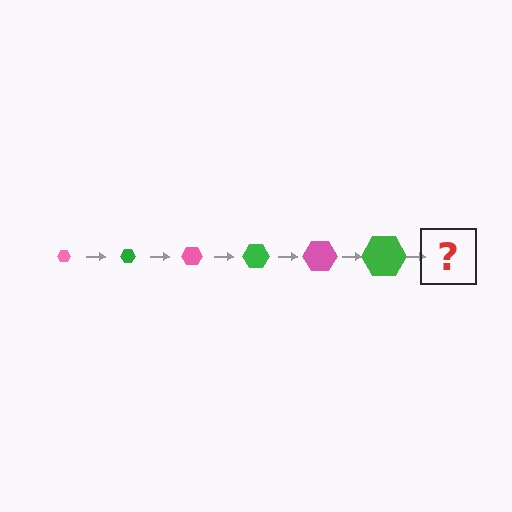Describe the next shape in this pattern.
It should be a pink hexagon, larger than the previous one.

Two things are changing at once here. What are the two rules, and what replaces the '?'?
The two rules are that the hexagon grows larger each step and the color cycles through pink and green. The '?' should be a pink hexagon, larger than the previous one.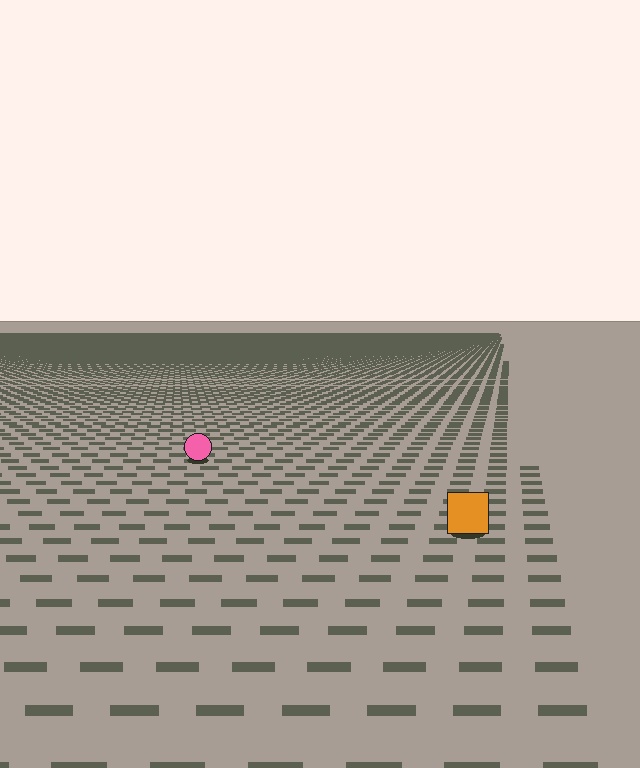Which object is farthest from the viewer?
The pink circle is farthest from the viewer. It appears smaller and the ground texture around it is denser.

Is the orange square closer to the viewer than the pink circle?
Yes. The orange square is closer — you can tell from the texture gradient: the ground texture is coarser near it.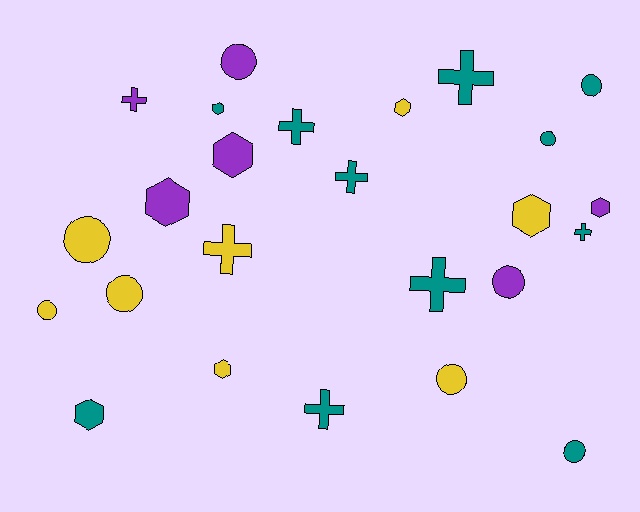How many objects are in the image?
There are 25 objects.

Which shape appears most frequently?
Circle, with 9 objects.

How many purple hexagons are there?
There are 3 purple hexagons.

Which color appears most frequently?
Teal, with 11 objects.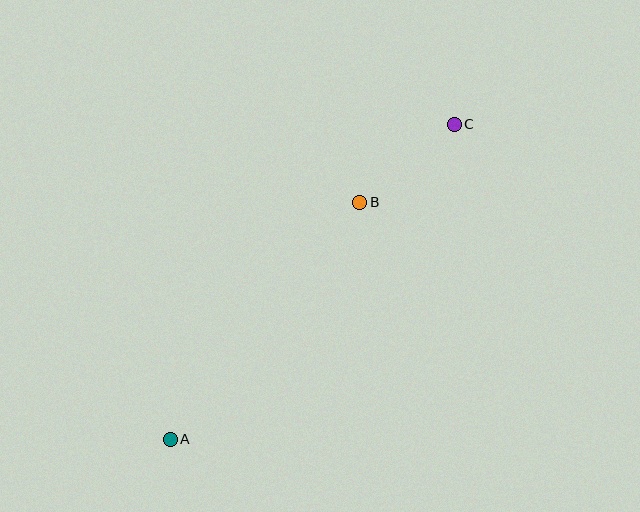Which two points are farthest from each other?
Points A and C are farthest from each other.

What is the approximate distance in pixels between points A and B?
The distance between A and B is approximately 303 pixels.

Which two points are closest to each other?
Points B and C are closest to each other.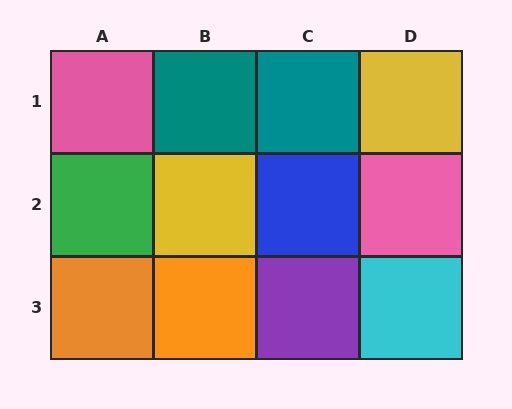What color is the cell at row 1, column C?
Teal.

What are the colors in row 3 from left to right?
Orange, orange, purple, cyan.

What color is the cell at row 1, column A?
Pink.